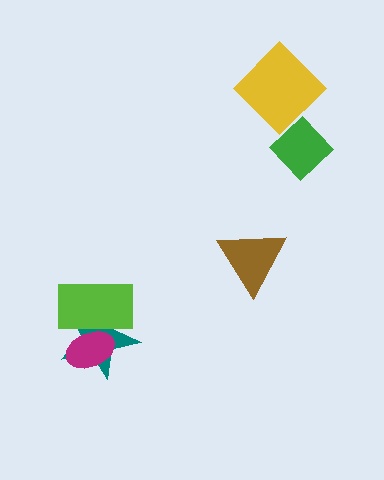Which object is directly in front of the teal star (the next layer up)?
The magenta ellipse is directly in front of the teal star.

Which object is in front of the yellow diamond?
The green diamond is in front of the yellow diamond.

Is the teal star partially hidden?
Yes, it is partially covered by another shape.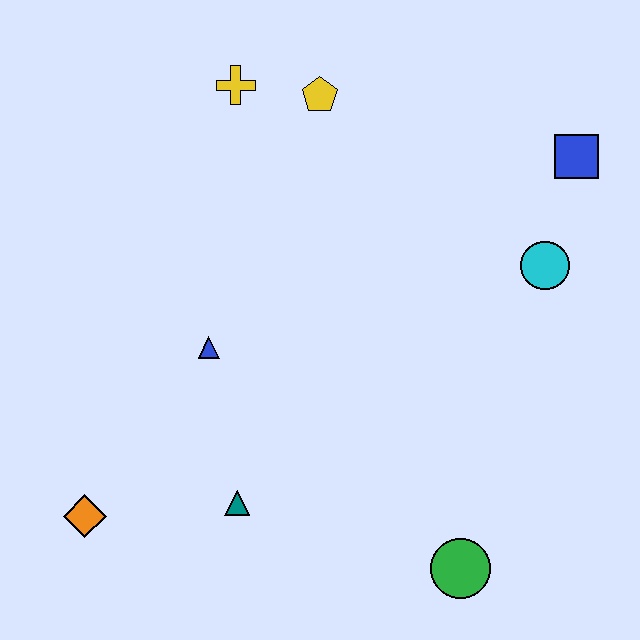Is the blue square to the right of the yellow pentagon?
Yes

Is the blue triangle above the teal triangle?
Yes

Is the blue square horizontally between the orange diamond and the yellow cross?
No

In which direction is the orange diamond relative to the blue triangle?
The orange diamond is below the blue triangle.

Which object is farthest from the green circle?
The yellow cross is farthest from the green circle.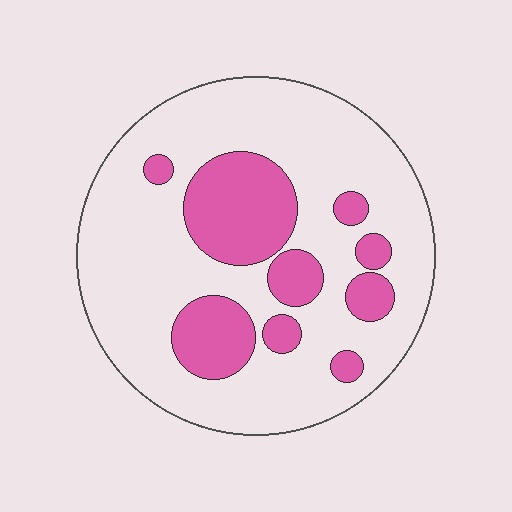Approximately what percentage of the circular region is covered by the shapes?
Approximately 25%.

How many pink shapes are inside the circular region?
9.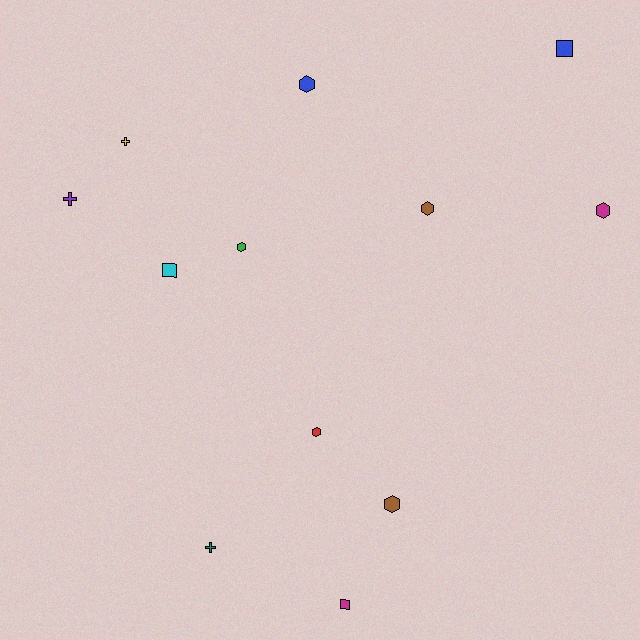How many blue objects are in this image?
There are 2 blue objects.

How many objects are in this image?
There are 12 objects.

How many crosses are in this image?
There are 3 crosses.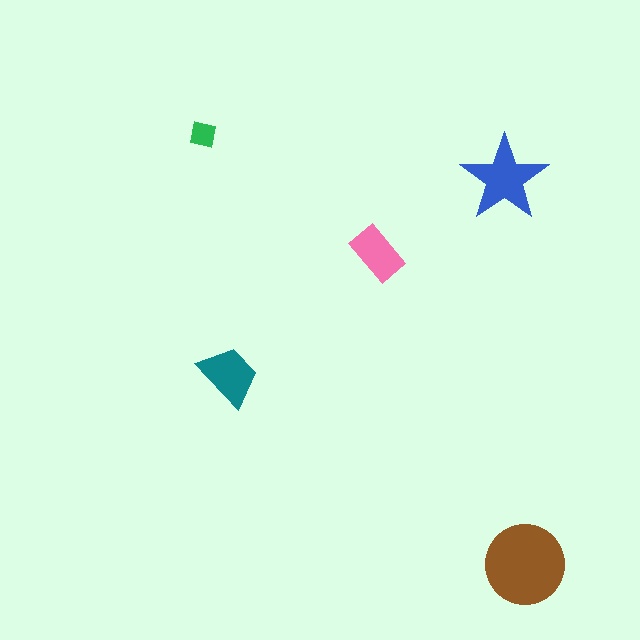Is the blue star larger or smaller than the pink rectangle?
Larger.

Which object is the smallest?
The green square.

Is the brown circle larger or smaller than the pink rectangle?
Larger.